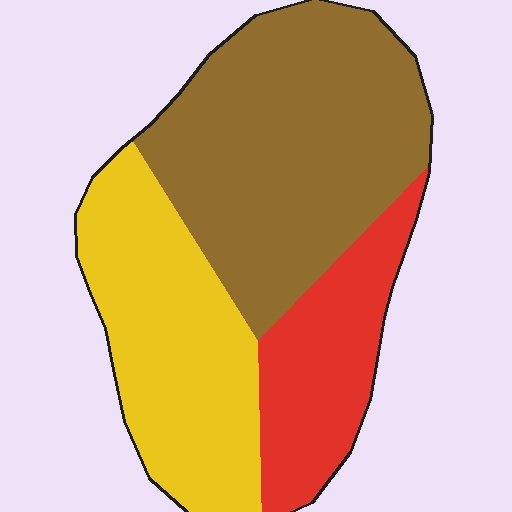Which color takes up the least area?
Red, at roughly 20%.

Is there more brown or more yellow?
Brown.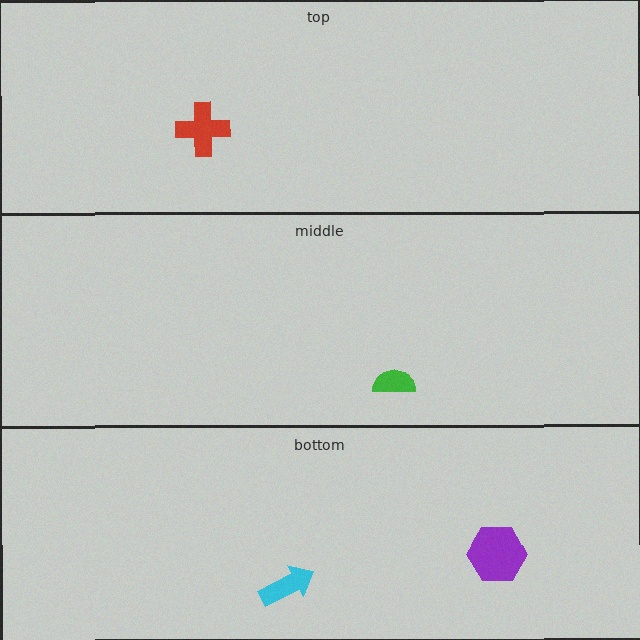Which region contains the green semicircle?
The middle region.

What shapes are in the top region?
The red cross.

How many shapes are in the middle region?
1.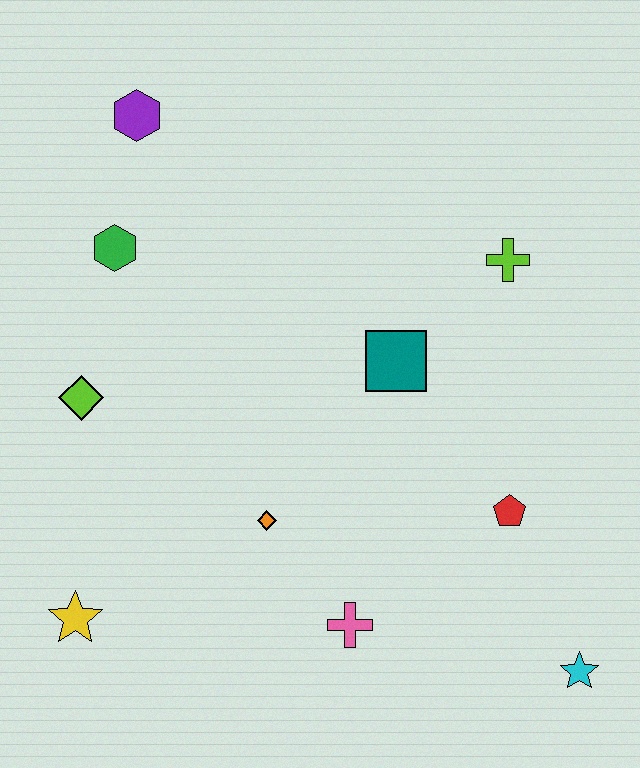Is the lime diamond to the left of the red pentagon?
Yes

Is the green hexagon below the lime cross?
No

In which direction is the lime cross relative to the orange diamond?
The lime cross is above the orange diamond.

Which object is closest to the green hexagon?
The purple hexagon is closest to the green hexagon.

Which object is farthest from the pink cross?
The purple hexagon is farthest from the pink cross.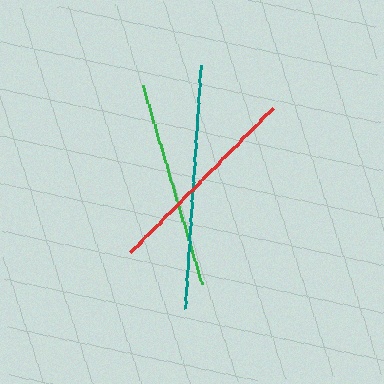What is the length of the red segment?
The red segment is approximately 203 pixels long.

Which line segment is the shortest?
The red line is the shortest at approximately 203 pixels.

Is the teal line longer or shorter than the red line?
The teal line is longer than the red line.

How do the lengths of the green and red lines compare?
The green and red lines are approximately the same length.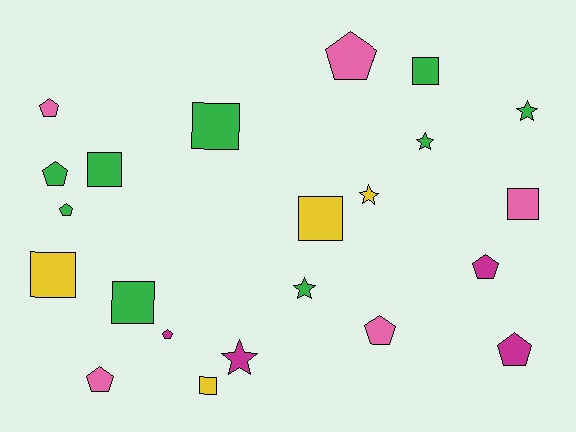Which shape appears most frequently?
Pentagon, with 9 objects.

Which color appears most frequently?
Green, with 9 objects.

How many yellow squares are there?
There are 3 yellow squares.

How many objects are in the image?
There are 22 objects.